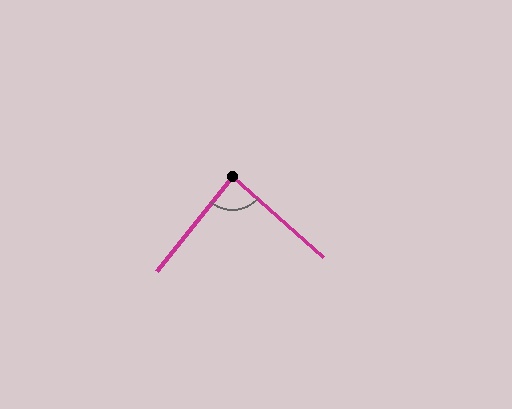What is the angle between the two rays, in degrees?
Approximately 87 degrees.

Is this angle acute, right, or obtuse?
It is approximately a right angle.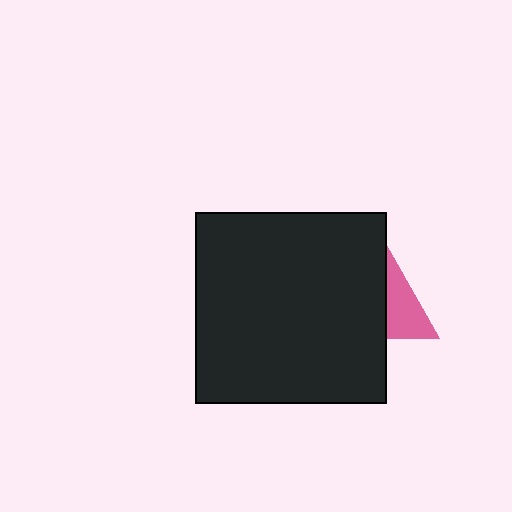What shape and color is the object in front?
The object in front is a black square.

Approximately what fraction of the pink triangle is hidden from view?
Roughly 70% of the pink triangle is hidden behind the black square.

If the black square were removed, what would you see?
You would see the complete pink triangle.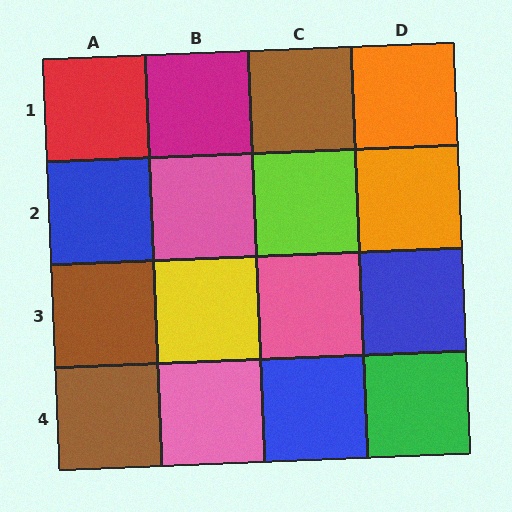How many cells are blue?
3 cells are blue.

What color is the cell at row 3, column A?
Brown.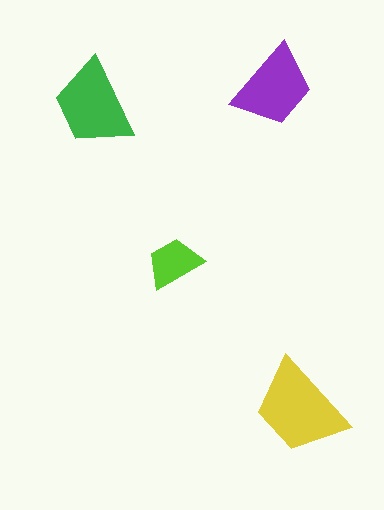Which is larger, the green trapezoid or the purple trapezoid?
The green one.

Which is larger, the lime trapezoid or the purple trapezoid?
The purple one.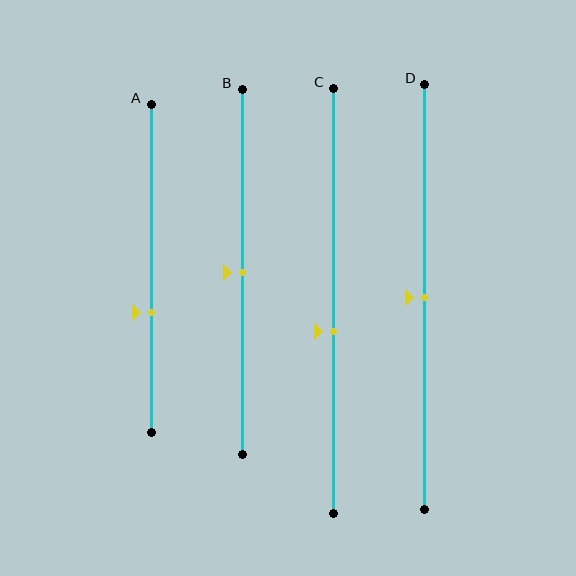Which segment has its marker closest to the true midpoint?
Segment B has its marker closest to the true midpoint.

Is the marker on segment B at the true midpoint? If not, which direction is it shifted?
Yes, the marker on segment B is at the true midpoint.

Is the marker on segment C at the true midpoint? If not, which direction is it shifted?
No, the marker on segment C is shifted downward by about 7% of the segment length.